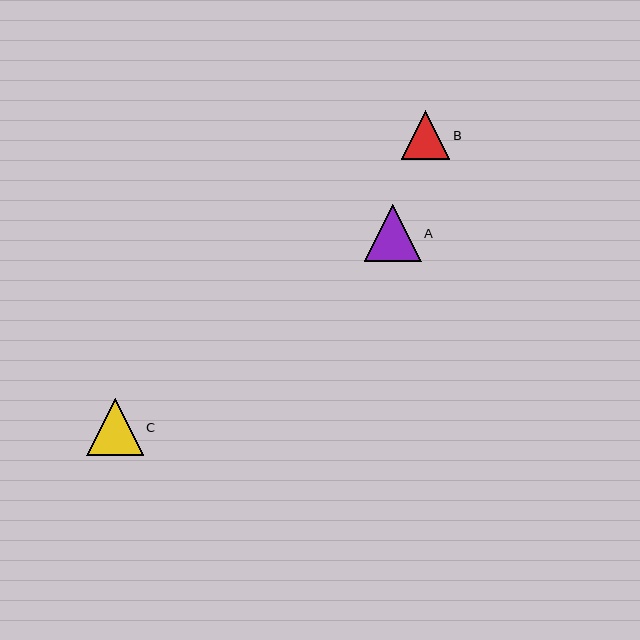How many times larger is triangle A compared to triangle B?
Triangle A is approximately 1.2 times the size of triangle B.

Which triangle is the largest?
Triangle A is the largest with a size of approximately 57 pixels.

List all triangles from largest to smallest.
From largest to smallest: A, C, B.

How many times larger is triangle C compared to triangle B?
Triangle C is approximately 1.2 times the size of triangle B.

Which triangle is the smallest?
Triangle B is the smallest with a size of approximately 48 pixels.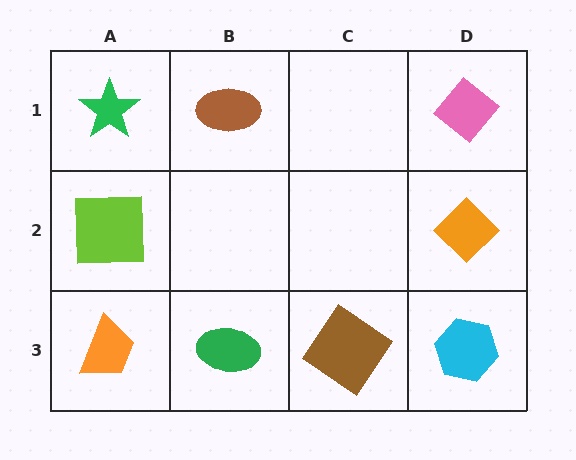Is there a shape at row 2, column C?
No, that cell is empty.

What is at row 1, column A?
A green star.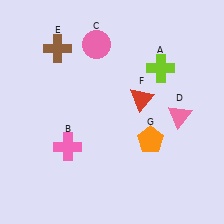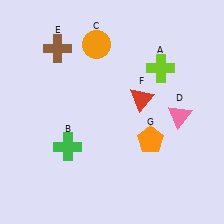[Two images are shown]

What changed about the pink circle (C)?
In Image 1, C is pink. In Image 2, it changed to orange.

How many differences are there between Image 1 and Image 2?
There are 2 differences between the two images.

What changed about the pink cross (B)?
In Image 1, B is pink. In Image 2, it changed to green.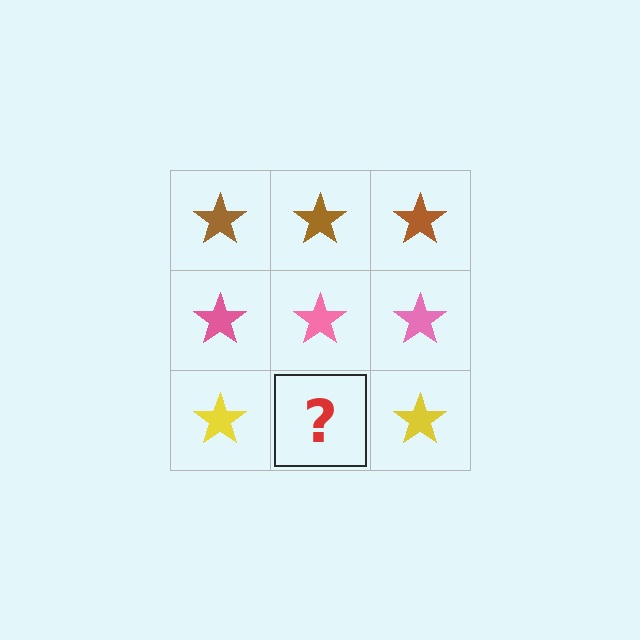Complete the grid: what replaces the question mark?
The question mark should be replaced with a yellow star.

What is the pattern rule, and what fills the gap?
The rule is that each row has a consistent color. The gap should be filled with a yellow star.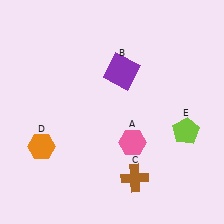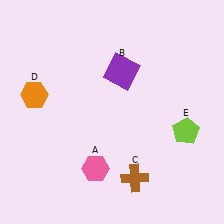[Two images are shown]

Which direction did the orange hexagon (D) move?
The orange hexagon (D) moved up.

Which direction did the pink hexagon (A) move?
The pink hexagon (A) moved left.